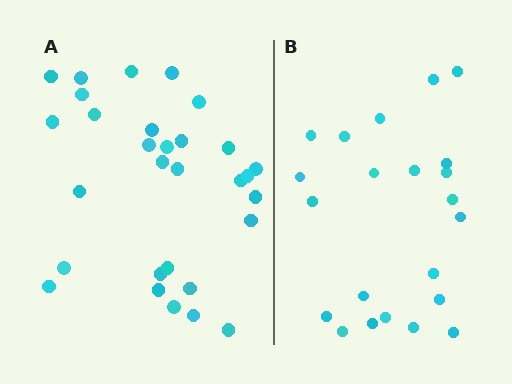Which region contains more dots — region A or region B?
Region A (the left region) has more dots.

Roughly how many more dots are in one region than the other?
Region A has roughly 8 or so more dots than region B.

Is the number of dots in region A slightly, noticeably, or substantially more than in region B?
Region A has noticeably more, but not dramatically so. The ratio is roughly 1.4 to 1.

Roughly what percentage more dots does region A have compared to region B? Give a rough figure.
About 35% more.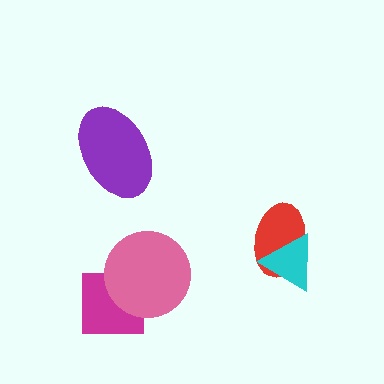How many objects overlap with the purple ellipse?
0 objects overlap with the purple ellipse.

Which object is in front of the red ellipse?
The cyan triangle is in front of the red ellipse.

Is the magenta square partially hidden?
Yes, it is partially covered by another shape.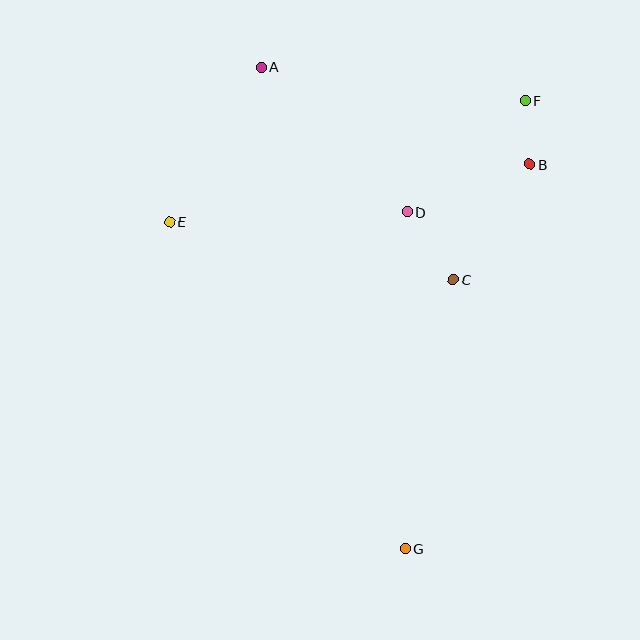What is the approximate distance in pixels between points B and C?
The distance between B and C is approximately 138 pixels.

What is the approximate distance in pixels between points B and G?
The distance between B and G is approximately 404 pixels.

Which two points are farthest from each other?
Points A and G are farthest from each other.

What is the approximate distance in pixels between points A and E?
The distance between A and E is approximately 180 pixels.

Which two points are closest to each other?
Points B and F are closest to each other.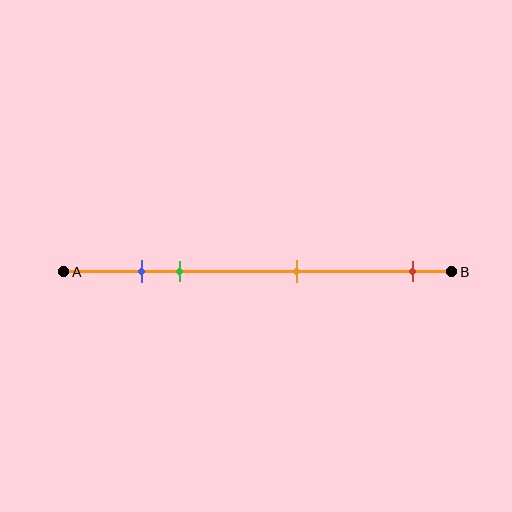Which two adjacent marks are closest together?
The blue and green marks are the closest adjacent pair.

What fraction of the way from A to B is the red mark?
The red mark is approximately 90% (0.9) of the way from A to B.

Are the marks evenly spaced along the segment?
No, the marks are not evenly spaced.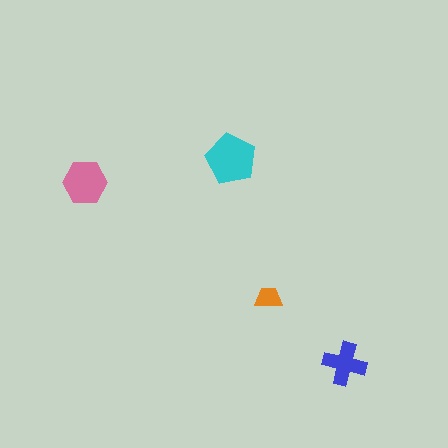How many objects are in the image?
There are 4 objects in the image.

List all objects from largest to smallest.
The cyan pentagon, the pink hexagon, the blue cross, the orange trapezoid.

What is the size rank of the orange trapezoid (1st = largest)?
4th.